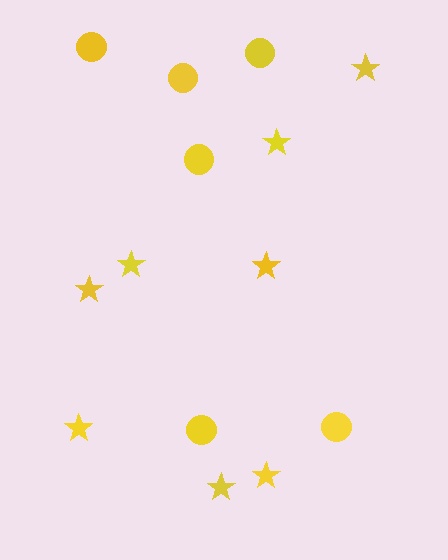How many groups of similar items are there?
There are 2 groups: one group of circles (6) and one group of stars (8).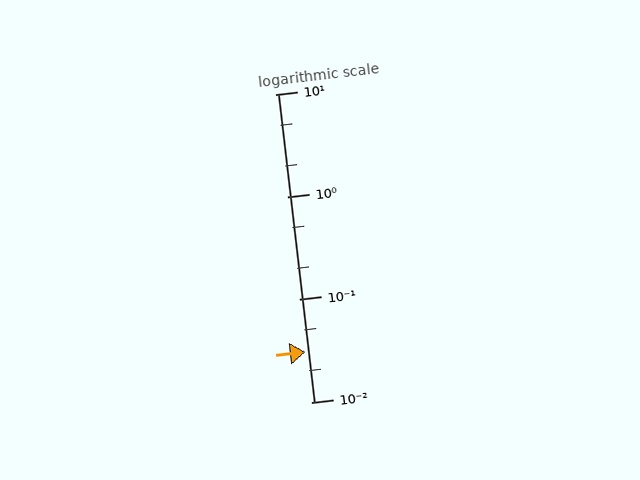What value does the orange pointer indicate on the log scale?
The pointer indicates approximately 0.031.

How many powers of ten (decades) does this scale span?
The scale spans 3 decades, from 0.01 to 10.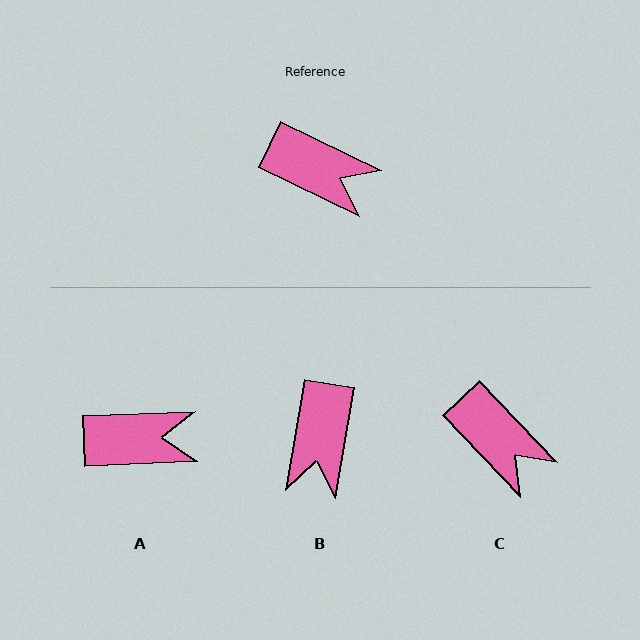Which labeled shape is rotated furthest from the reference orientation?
B, about 74 degrees away.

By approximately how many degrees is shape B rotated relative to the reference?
Approximately 74 degrees clockwise.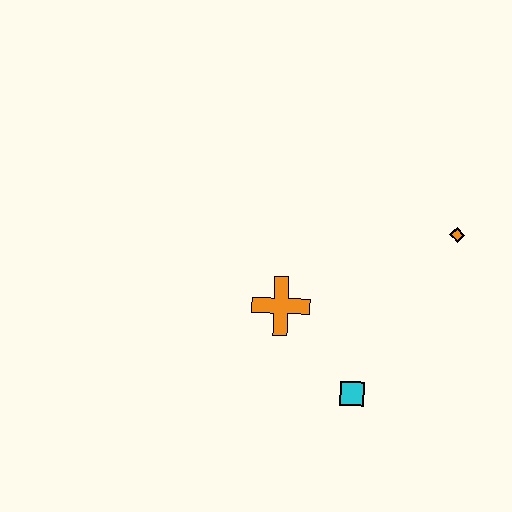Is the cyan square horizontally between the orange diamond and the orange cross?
Yes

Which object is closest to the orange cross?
The cyan square is closest to the orange cross.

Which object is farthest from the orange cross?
The orange diamond is farthest from the orange cross.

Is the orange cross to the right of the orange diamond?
No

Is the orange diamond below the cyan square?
No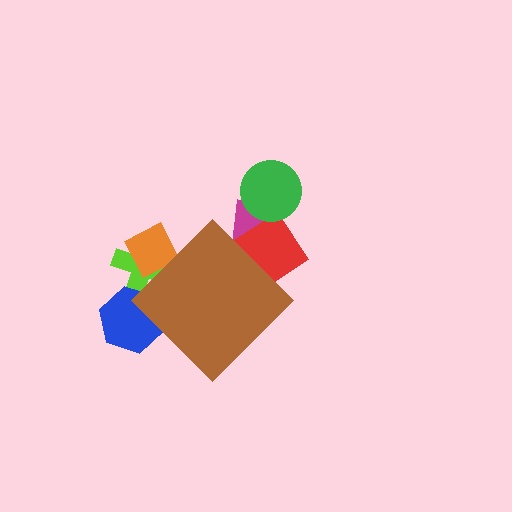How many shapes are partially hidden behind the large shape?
5 shapes are partially hidden.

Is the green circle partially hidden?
No, the green circle is fully visible.